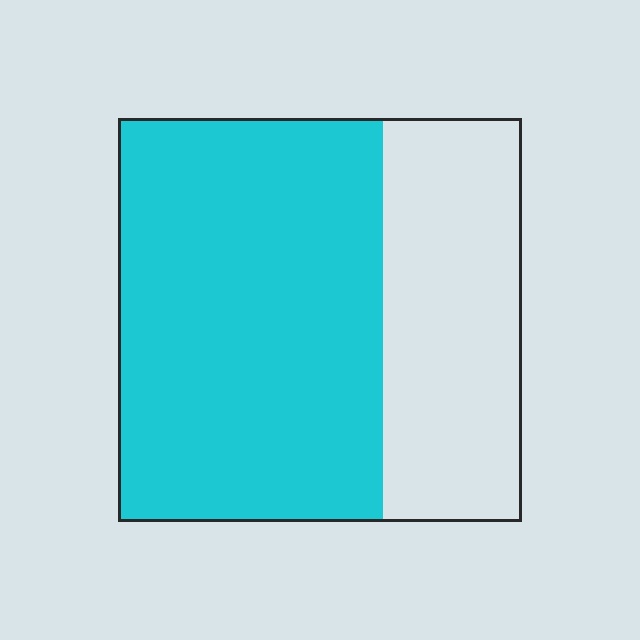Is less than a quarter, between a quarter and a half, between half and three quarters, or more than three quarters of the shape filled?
Between half and three quarters.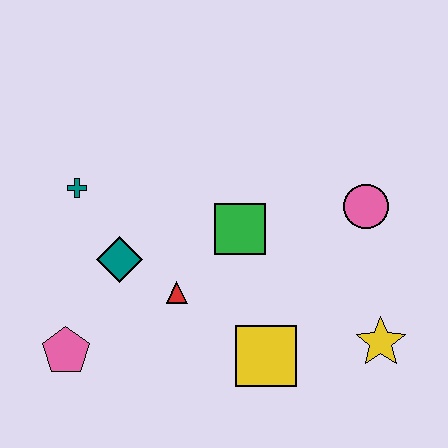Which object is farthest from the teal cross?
The yellow star is farthest from the teal cross.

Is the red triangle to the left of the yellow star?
Yes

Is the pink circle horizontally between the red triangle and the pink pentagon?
No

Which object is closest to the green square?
The red triangle is closest to the green square.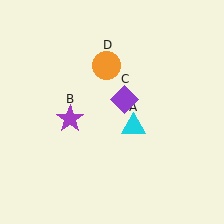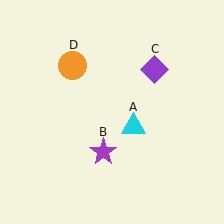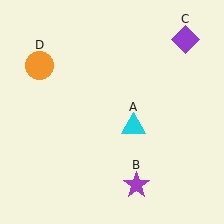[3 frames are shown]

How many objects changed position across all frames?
3 objects changed position: purple star (object B), purple diamond (object C), orange circle (object D).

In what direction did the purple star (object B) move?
The purple star (object B) moved down and to the right.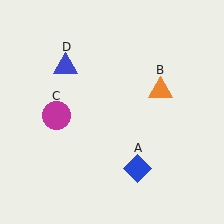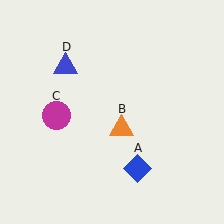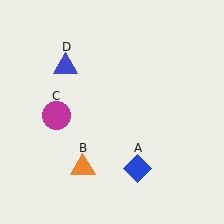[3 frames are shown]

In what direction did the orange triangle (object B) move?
The orange triangle (object B) moved down and to the left.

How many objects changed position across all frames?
1 object changed position: orange triangle (object B).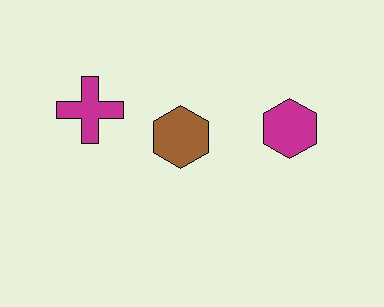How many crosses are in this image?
There is 1 cross.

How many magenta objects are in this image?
There are 2 magenta objects.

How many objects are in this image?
There are 3 objects.